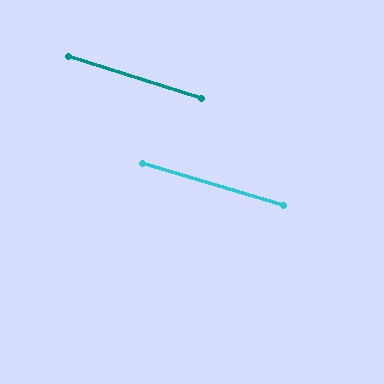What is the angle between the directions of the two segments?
Approximately 1 degree.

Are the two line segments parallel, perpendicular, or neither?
Parallel — their directions differ by only 1.2°.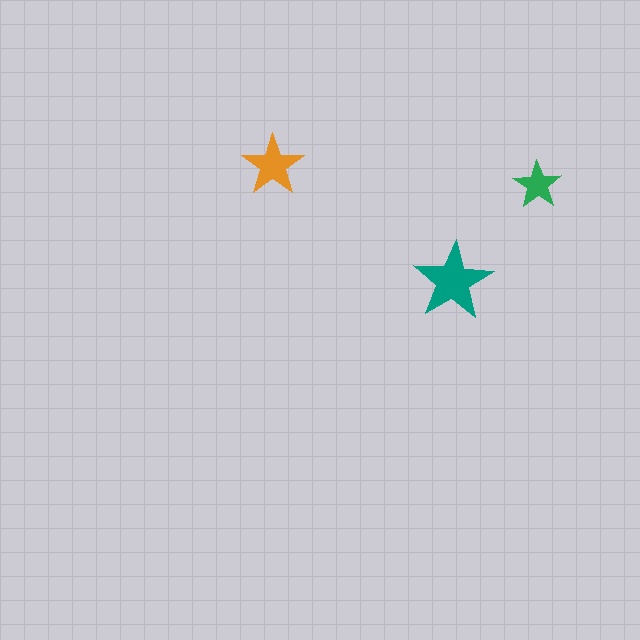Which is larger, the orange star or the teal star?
The teal one.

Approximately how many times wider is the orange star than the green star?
About 1.5 times wider.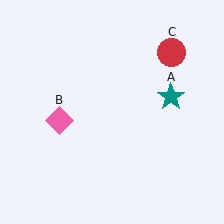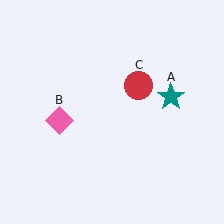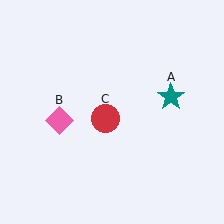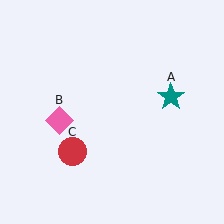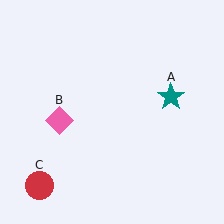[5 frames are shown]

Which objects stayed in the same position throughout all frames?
Teal star (object A) and pink diamond (object B) remained stationary.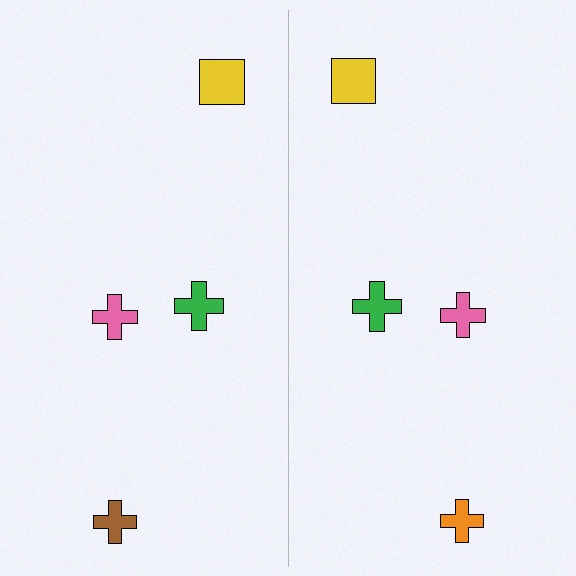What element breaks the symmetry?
The orange cross on the right side breaks the symmetry — its mirror counterpart is brown.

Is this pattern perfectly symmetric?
No, the pattern is not perfectly symmetric. The orange cross on the right side breaks the symmetry — its mirror counterpart is brown.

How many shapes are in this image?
There are 8 shapes in this image.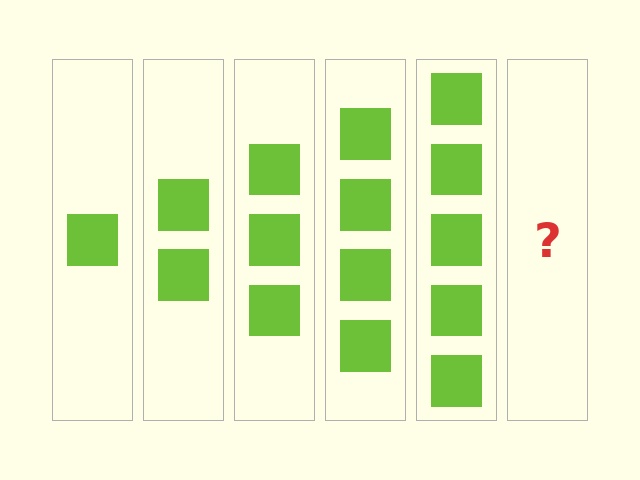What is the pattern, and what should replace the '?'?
The pattern is that each step adds one more square. The '?' should be 6 squares.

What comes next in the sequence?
The next element should be 6 squares.